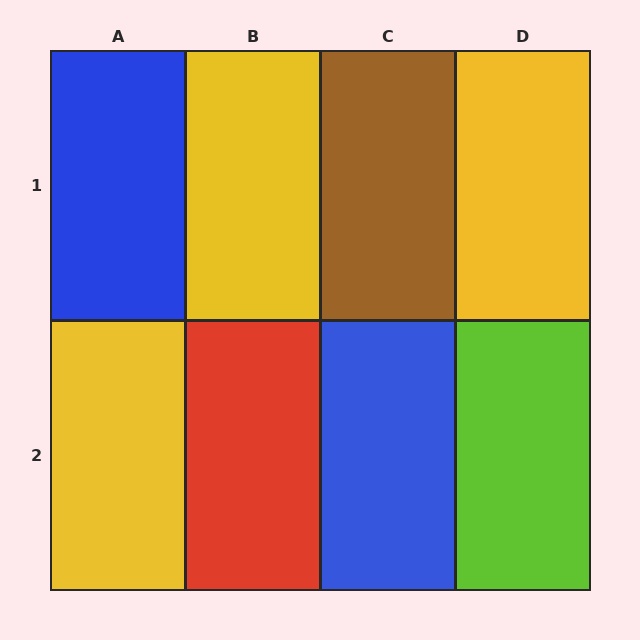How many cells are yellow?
3 cells are yellow.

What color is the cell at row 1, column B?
Yellow.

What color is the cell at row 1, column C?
Brown.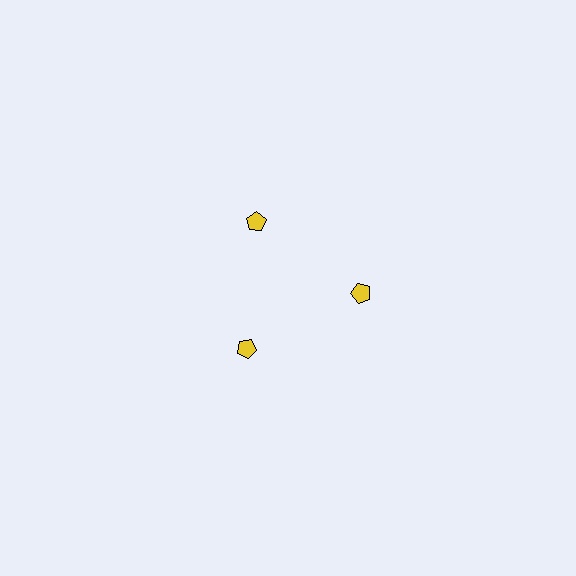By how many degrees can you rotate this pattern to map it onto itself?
The pattern maps onto itself every 120 degrees of rotation.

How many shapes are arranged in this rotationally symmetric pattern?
There are 3 shapes, arranged in 3 groups of 1.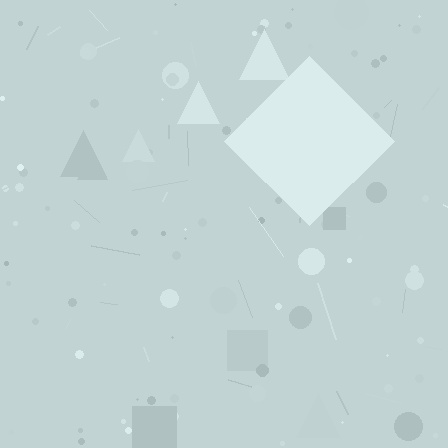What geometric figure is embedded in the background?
A diamond is embedded in the background.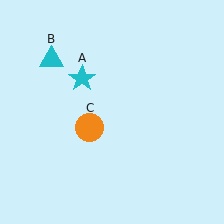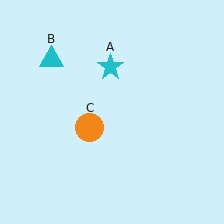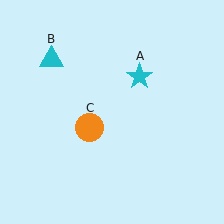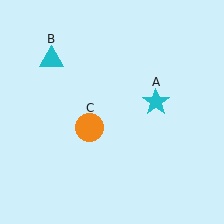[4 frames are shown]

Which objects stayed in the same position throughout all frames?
Cyan triangle (object B) and orange circle (object C) remained stationary.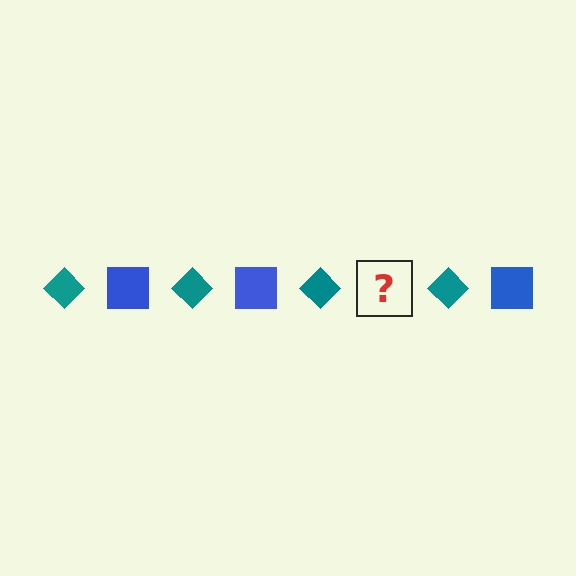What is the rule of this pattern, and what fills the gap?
The rule is that the pattern alternates between teal diamond and blue square. The gap should be filled with a blue square.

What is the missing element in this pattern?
The missing element is a blue square.